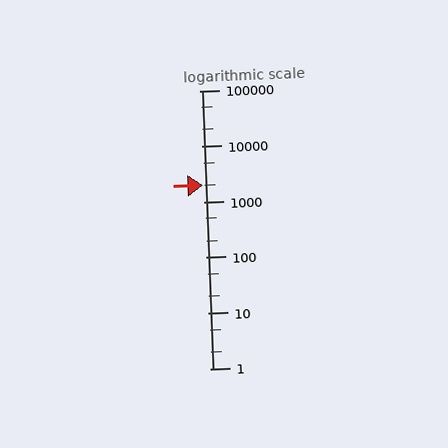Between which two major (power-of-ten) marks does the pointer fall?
The pointer is between 1000 and 10000.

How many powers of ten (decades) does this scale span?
The scale spans 5 decades, from 1 to 100000.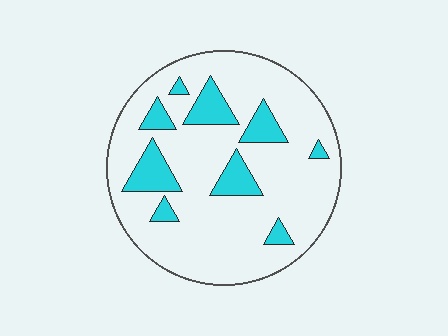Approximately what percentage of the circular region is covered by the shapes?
Approximately 20%.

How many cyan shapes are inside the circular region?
9.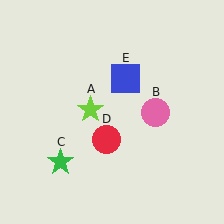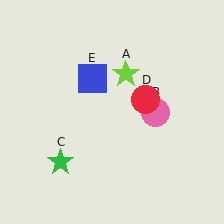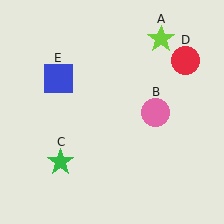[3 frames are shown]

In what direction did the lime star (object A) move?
The lime star (object A) moved up and to the right.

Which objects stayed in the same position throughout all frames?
Pink circle (object B) and green star (object C) remained stationary.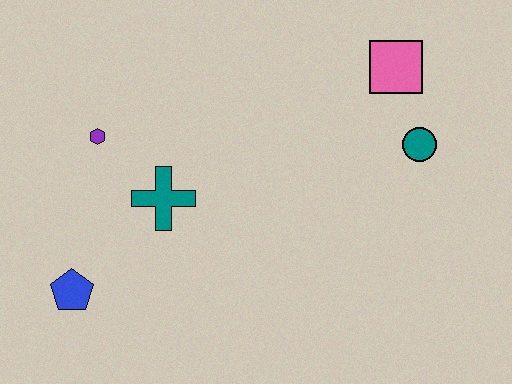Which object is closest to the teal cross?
The purple hexagon is closest to the teal cross.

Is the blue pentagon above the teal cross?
No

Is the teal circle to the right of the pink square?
Yes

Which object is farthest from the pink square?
The blue pentagon is farthest from the pink square.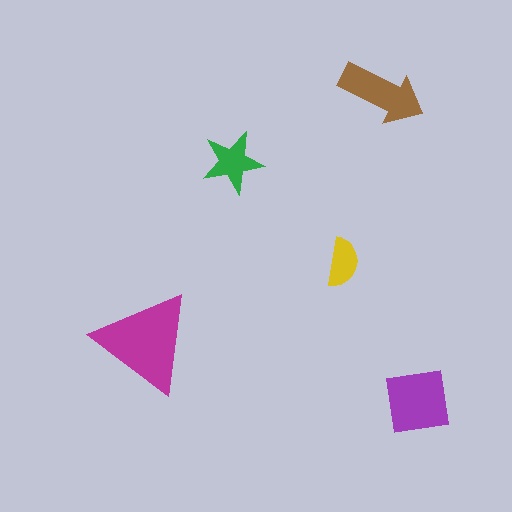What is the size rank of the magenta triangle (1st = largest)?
1st.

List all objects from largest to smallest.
The magenta triangle, the purple square, the brown arrow, the green star, the yellow semicircle.